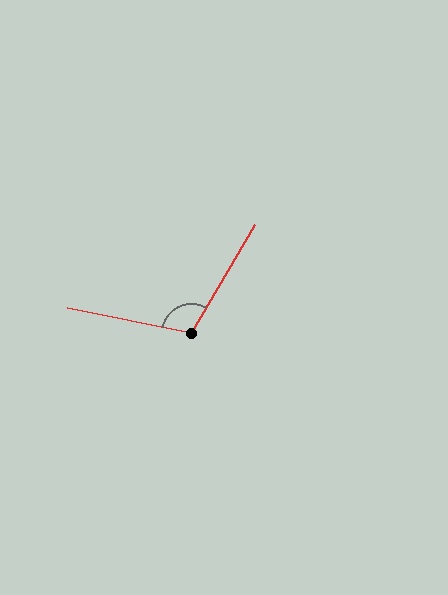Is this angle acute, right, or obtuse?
It is obtuse.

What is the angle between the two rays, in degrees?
Approximately 108 degrees.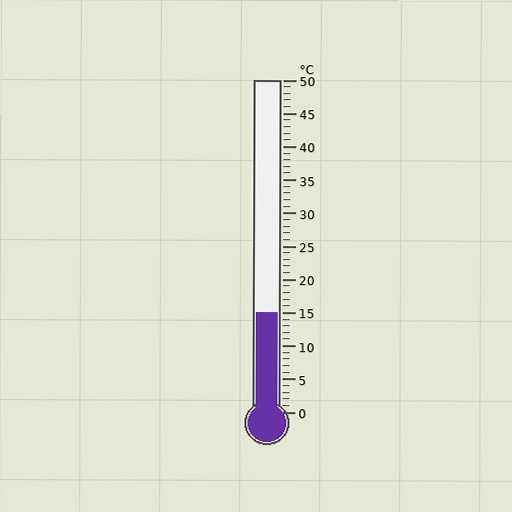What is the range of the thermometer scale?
The thermometer scale ranges from 0°C to 50°C.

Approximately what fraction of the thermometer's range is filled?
The thermometer is filled to approximately 30% of its range.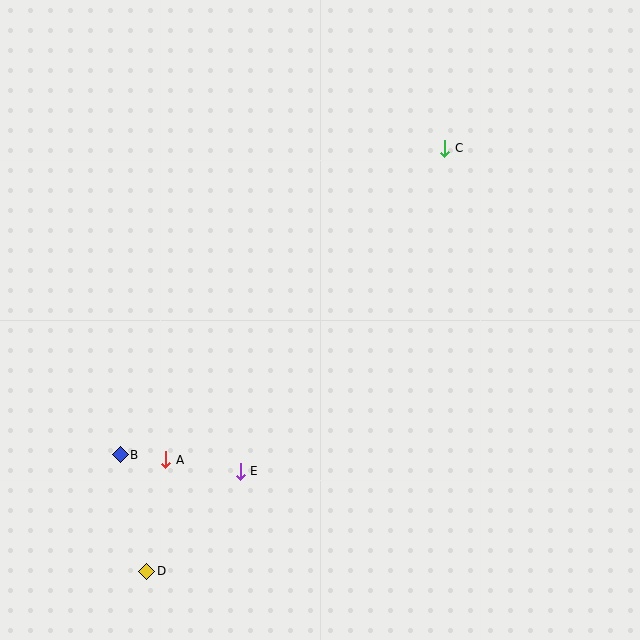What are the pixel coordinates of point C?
Point C is at (445, 148).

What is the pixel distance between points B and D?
The distance between B and D is 119 pixels.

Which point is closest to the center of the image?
Point E at (240, 471) is closest to the center.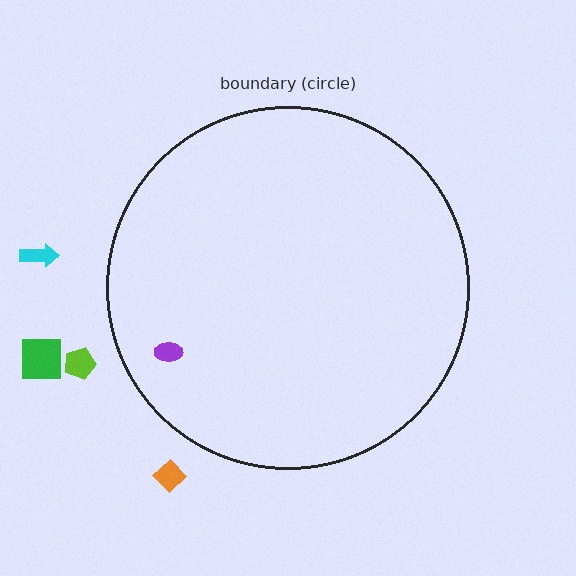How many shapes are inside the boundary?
1 inside, 4 outside.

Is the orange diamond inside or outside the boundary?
Outside.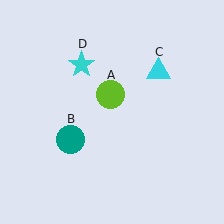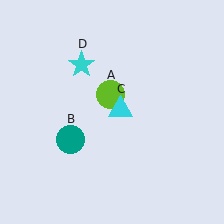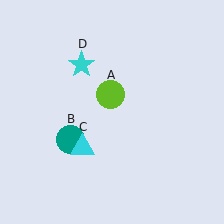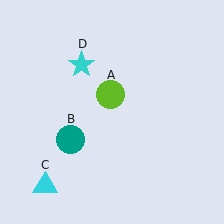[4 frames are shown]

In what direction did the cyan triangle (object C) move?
The cyan triangle (object C) moved down and to the left.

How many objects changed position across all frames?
1 object changed position: cyan triangle (object C).